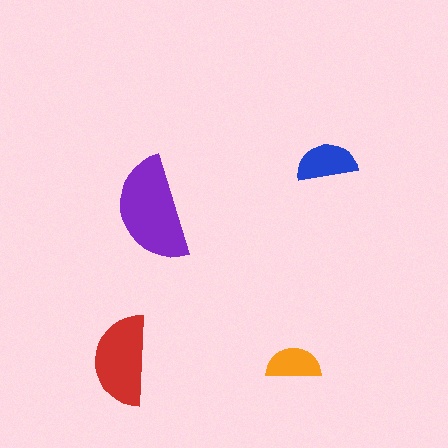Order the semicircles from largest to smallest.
the purple one, the red one, the blue one, the orange one.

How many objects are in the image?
There are 4 objects in the image.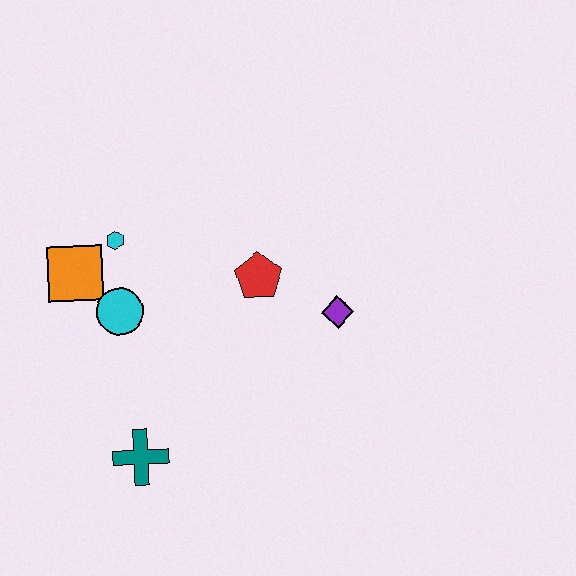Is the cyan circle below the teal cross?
No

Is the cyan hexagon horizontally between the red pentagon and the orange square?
Yes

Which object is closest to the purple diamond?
The red pentagon is closest to the purple diamond.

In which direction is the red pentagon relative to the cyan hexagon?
The red pentagon is to the right of the cyan hexagon.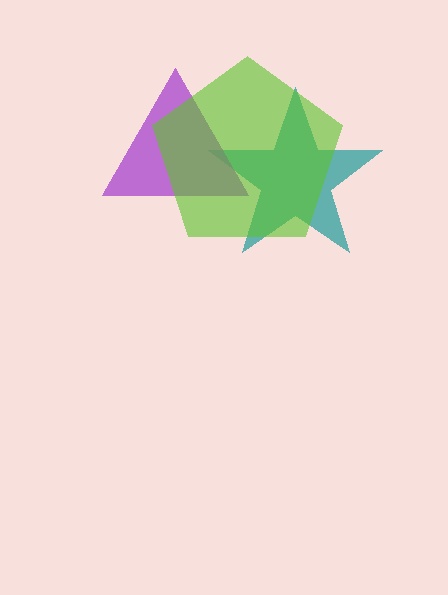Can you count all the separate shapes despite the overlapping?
Yes, there are 3 separate shapes.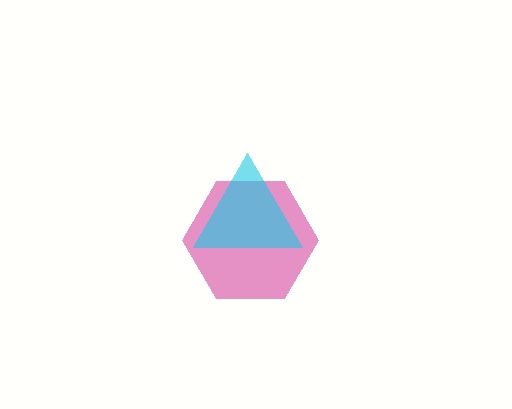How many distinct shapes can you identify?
There are 2 distinct shapes: a magenta hexagon, a cyan triangle.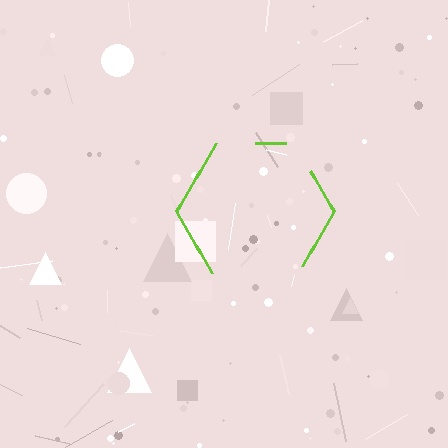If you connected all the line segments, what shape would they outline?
They would outline a hexagon.